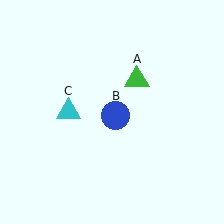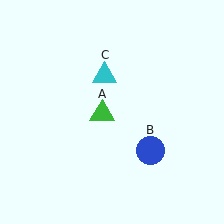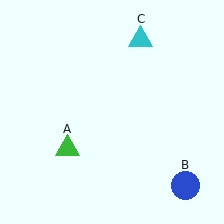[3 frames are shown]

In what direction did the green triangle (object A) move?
The green triangle (object A) moved down and to the left.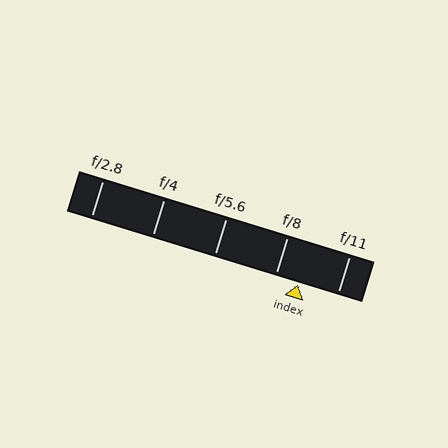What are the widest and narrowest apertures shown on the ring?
The widest aperture shown is f/2.8 and the narrowest is f/11.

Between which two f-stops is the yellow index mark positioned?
The index mark is between f/8 and f/11.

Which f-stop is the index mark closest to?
The index mark is closest to f/8.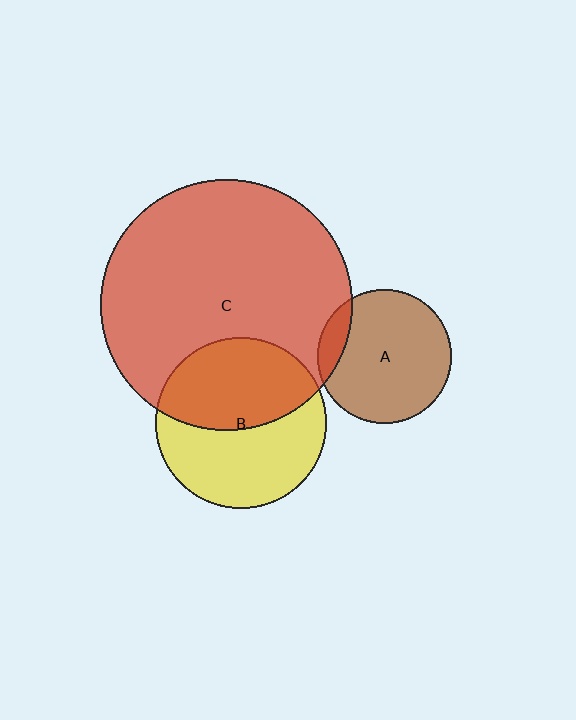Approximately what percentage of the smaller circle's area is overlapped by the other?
Approximately 45%.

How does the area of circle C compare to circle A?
Approximately 3.6 times.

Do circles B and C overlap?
Yes.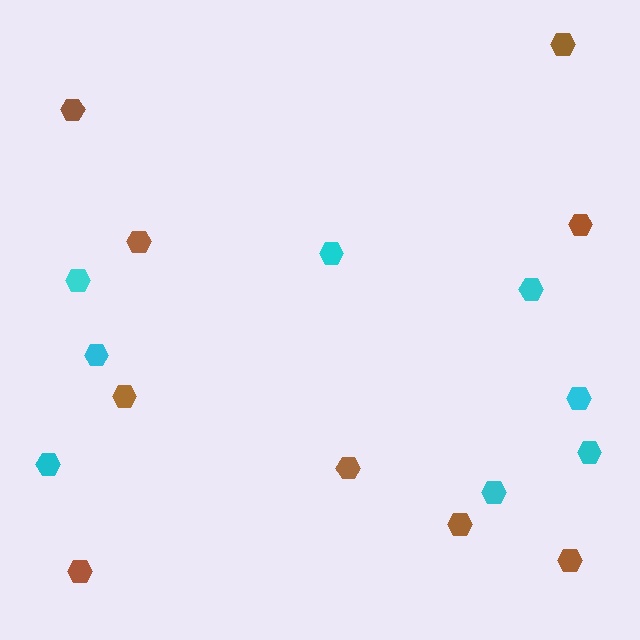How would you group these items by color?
There are 2 groups: one group of cyan hexagons (8) and one group of brown hexagons (9).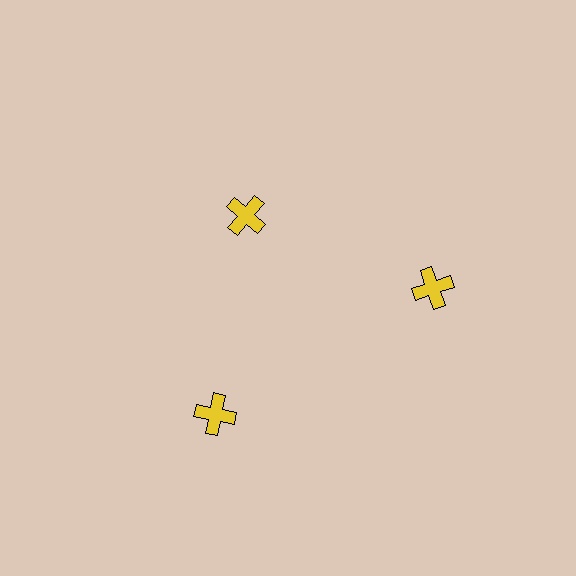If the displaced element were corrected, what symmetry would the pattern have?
It would have 3-fold rotational symmetry — the pattern would map onto itself every 120 degrees.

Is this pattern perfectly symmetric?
No. The 3 yellow crosses are arranged in a ring, but one element near the 11 o'clock position is pulled inward toward the center, breaking the 3-fold rotational symmetry.